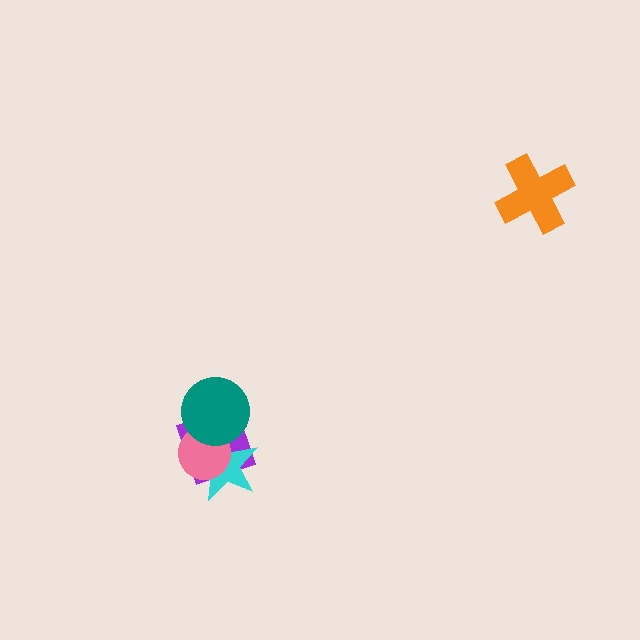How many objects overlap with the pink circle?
3 objects overlap with the pink circle.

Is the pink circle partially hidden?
Yes, it is partially covered by another shape.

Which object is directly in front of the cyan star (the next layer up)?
The pink circle is directly in front of the cyan star.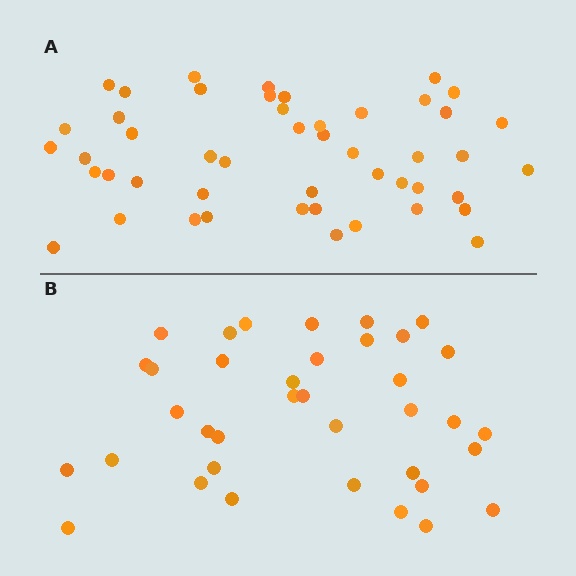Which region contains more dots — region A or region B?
Region A (the top region) has more dots.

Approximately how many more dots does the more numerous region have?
Region A has roughly 12 or so more dots than region B.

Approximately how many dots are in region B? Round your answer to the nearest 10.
About 40 dots. (The exact count is 37, which rounds to 40.)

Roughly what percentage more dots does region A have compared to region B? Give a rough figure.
About 30% more.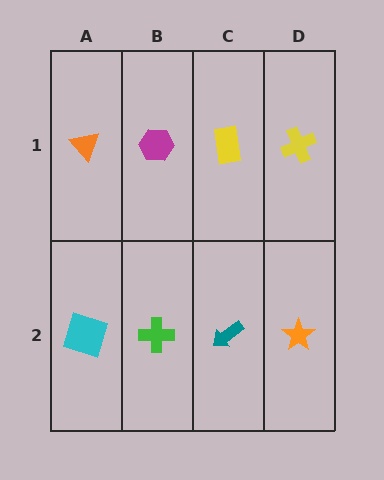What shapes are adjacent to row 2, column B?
A magenta hexagon (row 1, column B), a cyan square (row 2, column A), a teal arrow (row 2, column C).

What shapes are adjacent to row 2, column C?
A yellow rectangle (row 1, column C), a green cross (row 2, column B), an orange star (row 2, column D).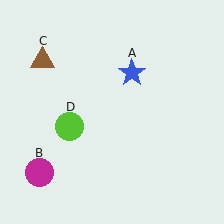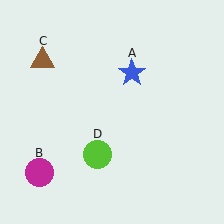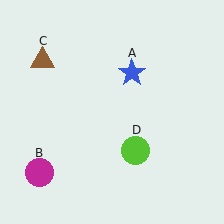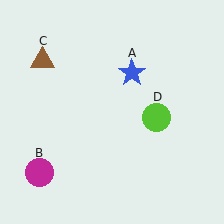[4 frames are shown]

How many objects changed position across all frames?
1 object changed position: lime circle (object D).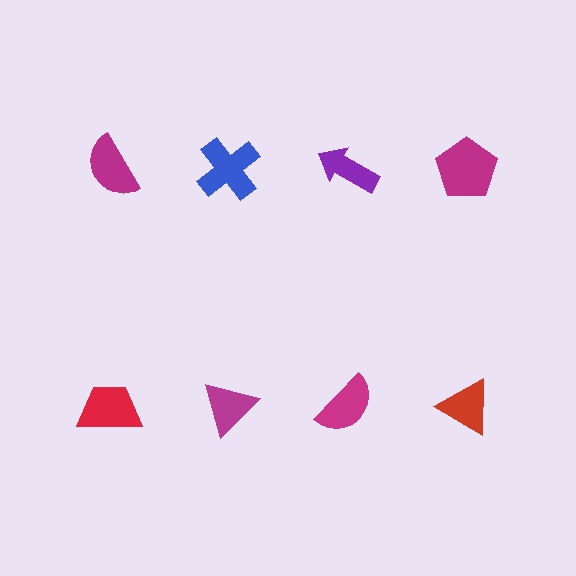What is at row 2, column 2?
A magenta triangle.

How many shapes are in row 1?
4 shapes.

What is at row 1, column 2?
A blue cross.